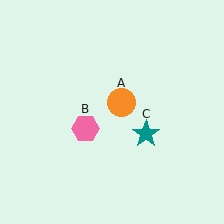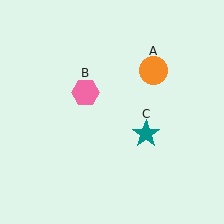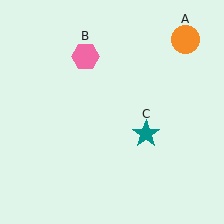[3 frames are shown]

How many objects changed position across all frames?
2 objects changed position: orange circle (object A), pink hexagon (object B).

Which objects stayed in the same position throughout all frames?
Teal star (object C) remained stationary.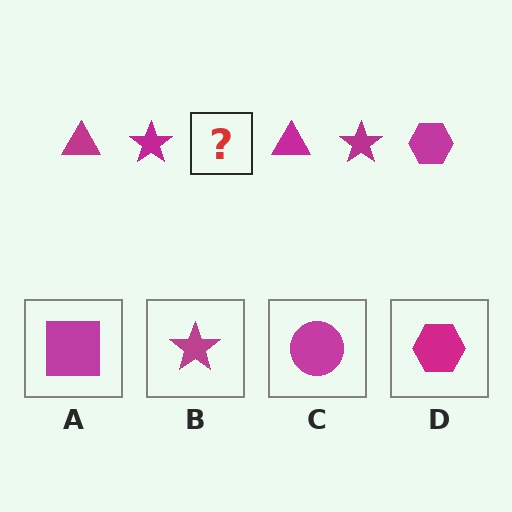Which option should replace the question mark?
Option D.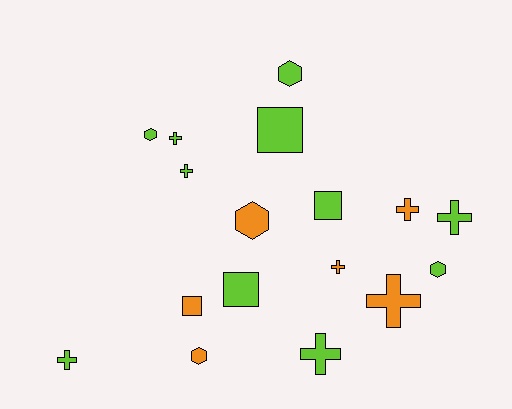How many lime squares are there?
There are 3 lime squares.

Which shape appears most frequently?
Cross, with 8 objects.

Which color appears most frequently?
Lime, with 11 objects.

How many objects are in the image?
There are 17 objects.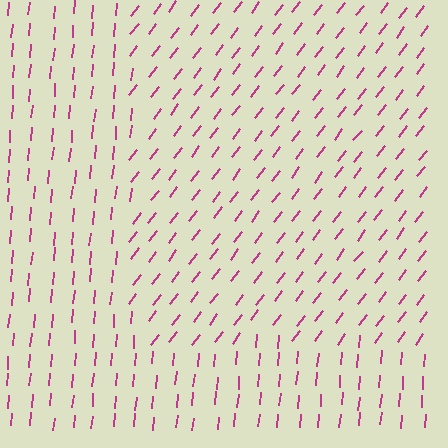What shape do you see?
I see a rectangle.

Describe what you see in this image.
The image is filled with small magenta line segments. A rectangle region in the image has lines oriented differently from the surrounding lines, creating a visible texture boundary.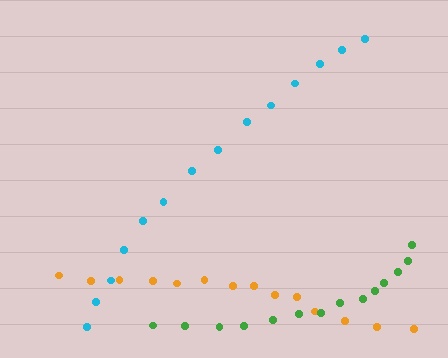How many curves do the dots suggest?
There are 3 distinct paths.